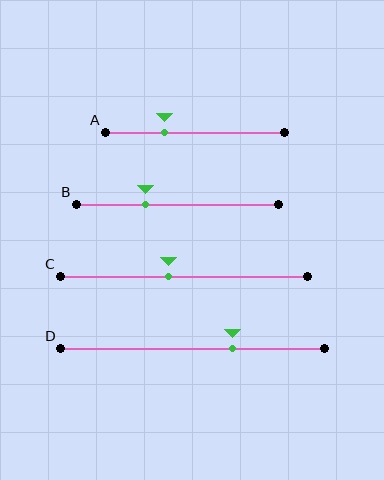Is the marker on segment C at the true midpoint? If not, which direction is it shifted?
No, the marker on segment C is shifted to the left by about 6% of the segment length.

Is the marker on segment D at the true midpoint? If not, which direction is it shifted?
No, the marker on segment D is shifted to the right by about 15% of the segment length.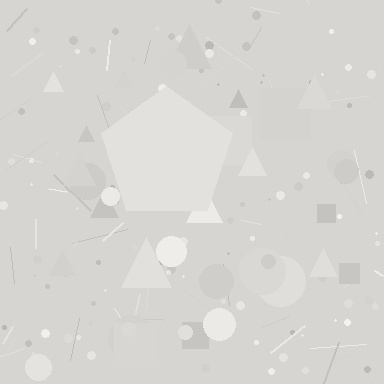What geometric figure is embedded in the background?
A pentagon is embedded in the background.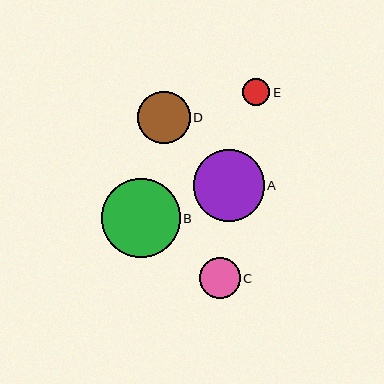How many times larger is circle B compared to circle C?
Circle B is approximately 1.9 times the size of circle C.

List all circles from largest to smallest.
From largest to smallest: B, A, D, C, E.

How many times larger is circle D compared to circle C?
Circle D is approximately 1.3 times the size of circle C.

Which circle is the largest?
Circle B is the largest with a size of approximately 79 pixels.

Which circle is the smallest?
Circle E is the smallest with a size of approximately 27 pixels.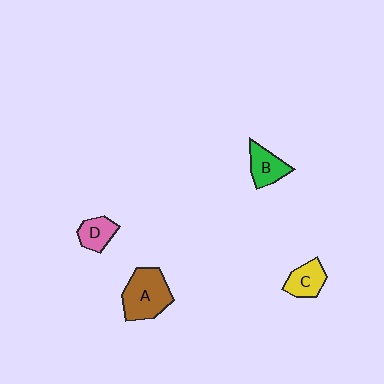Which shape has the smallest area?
Shape D (pink).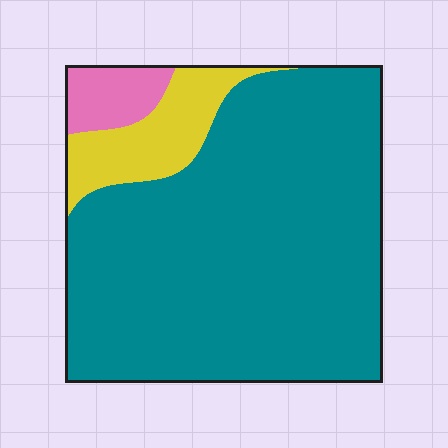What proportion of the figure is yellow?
Yellow covers around 10% of the figure.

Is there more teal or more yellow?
Teal.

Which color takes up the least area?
Pink, at roughly 5%.